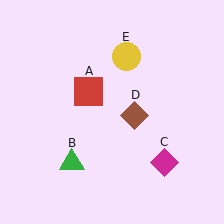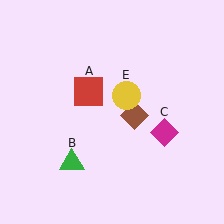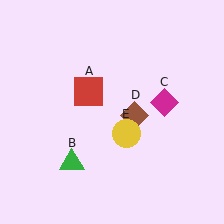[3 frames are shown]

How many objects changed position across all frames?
2 objects changed position: magenta diamond (object C), yellow circle (object E).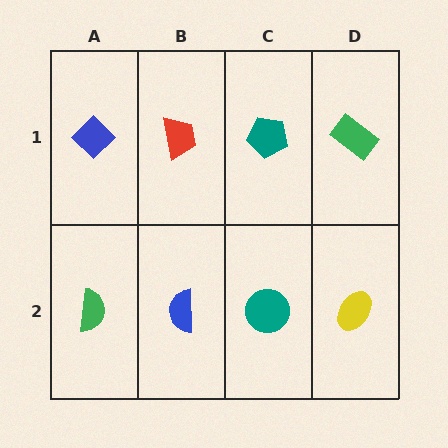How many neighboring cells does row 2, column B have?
3.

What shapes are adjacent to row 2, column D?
A green rectangle (row 1, column D), a teal circle (row 2, column C).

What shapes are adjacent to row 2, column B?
A red trapezoid (row 1, column B), a green semicircle (row 2, column A), a teal circle (row 2, column C).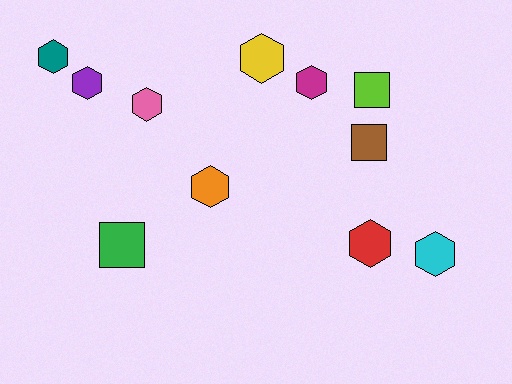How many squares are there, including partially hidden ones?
There are 3 squares.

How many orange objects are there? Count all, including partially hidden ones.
There is 1 orange object.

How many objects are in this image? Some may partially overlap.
There are 11 objects.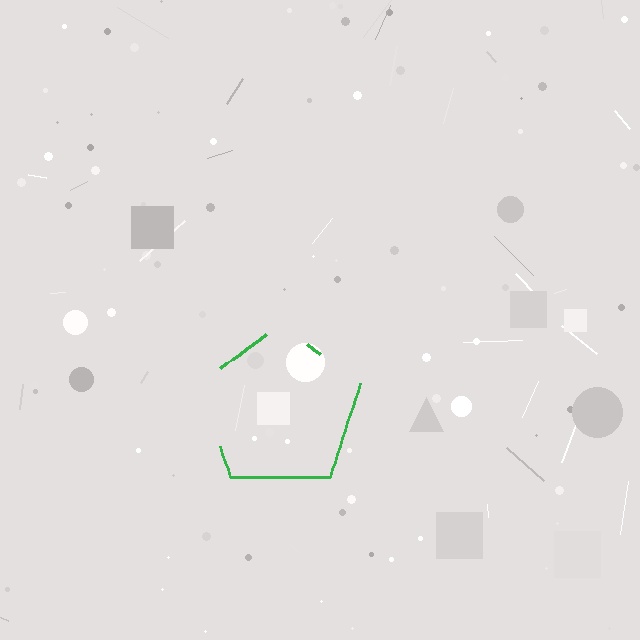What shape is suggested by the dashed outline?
The dashed outline suggests a pentagon.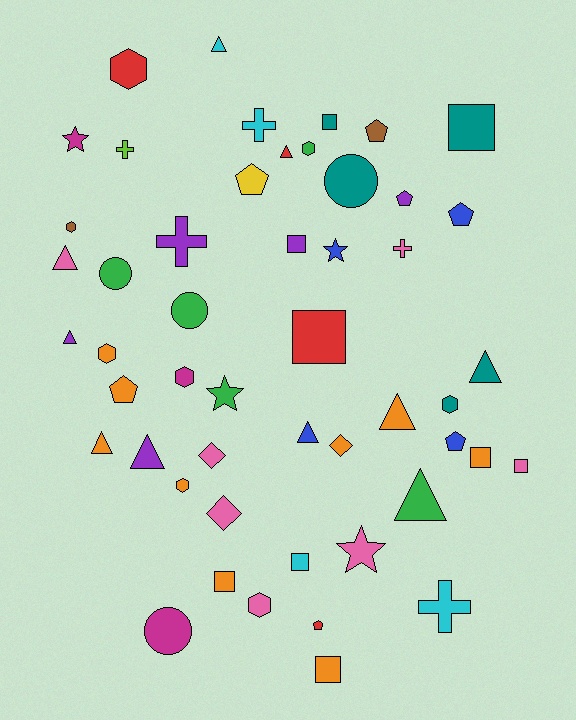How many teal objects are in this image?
There are 5 teal objects.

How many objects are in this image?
There are 50 objects.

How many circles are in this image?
There are 4 circles.